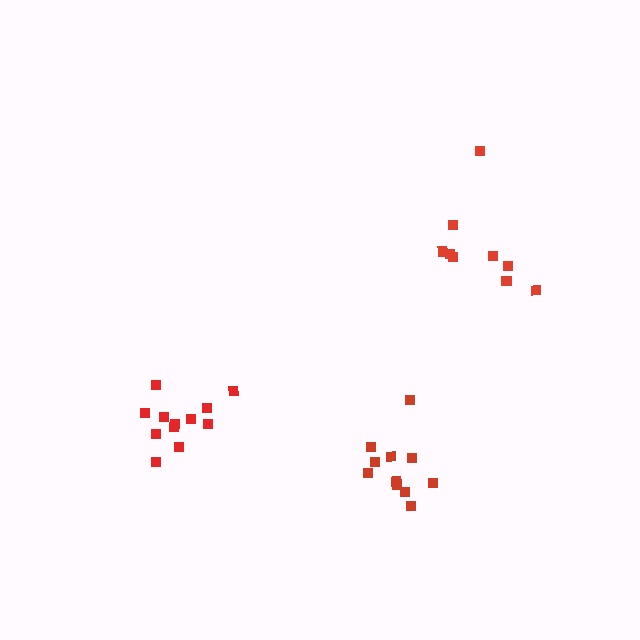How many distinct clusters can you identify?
There are 3 distinct clusters.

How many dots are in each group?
Group 1: 9 dots, Group 2: 12 dots, Group 3: 11 dots (32 total).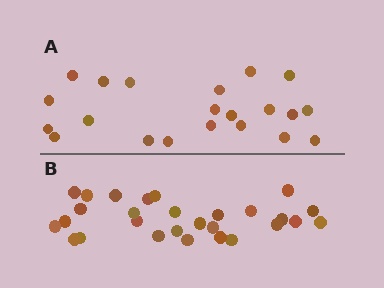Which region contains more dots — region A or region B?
Region B (the bottom region) has more dots.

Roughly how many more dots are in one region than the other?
Region B has roughly 8 or so more dots than region A.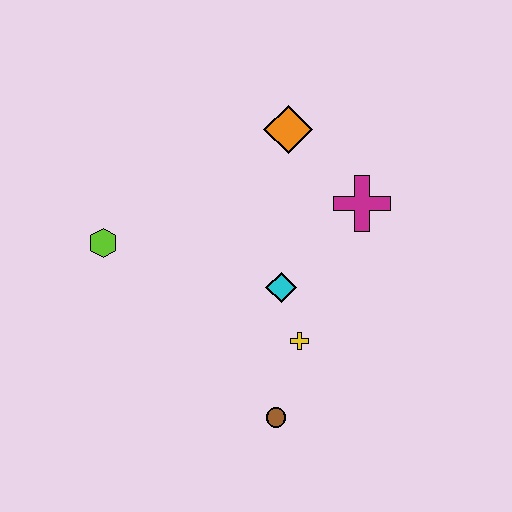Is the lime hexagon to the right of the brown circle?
No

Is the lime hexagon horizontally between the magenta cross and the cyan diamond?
No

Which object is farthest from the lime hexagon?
The magenta cross is farthest from the lime hexagon.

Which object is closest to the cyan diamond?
The yellow cross is closest to the cyan diamond.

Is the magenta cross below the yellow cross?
No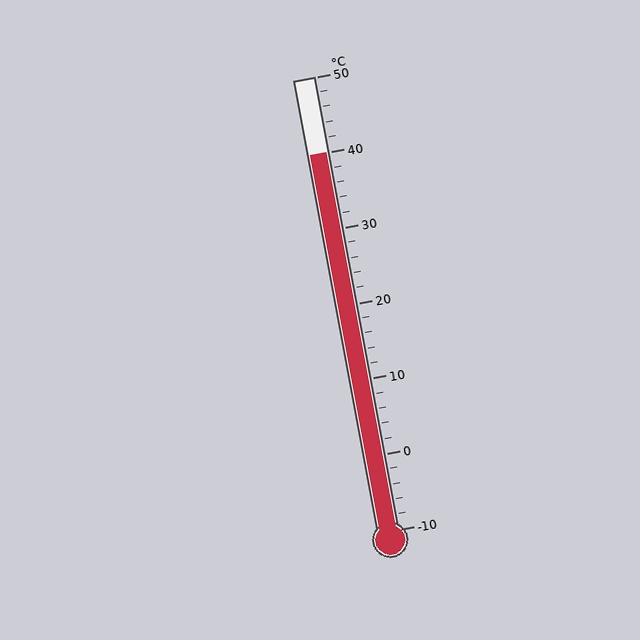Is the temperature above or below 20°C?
The temperature is above 20°C.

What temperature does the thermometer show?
The thermometer shows approximately 40°C.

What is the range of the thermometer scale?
The thermometer scale ranges from -10°C to 50°C.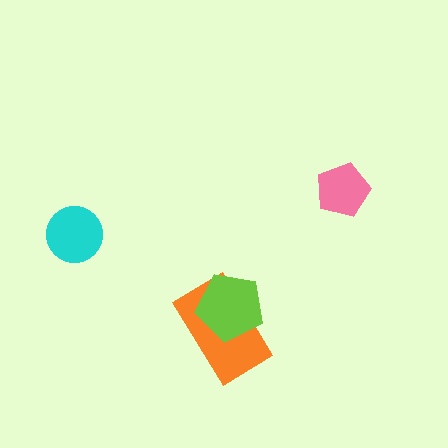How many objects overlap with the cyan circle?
0 objects overlap with the cyan circle.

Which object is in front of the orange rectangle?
The lime pentagon is in front of the orange rectangle.